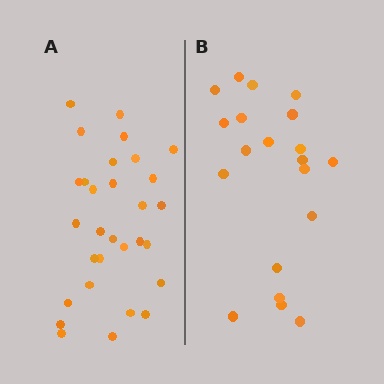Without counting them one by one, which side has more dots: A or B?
Region A (the left region) has more dots.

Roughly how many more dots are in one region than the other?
Region A has roughly 10 or so more dots than region B.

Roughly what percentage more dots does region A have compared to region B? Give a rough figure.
About 50% more.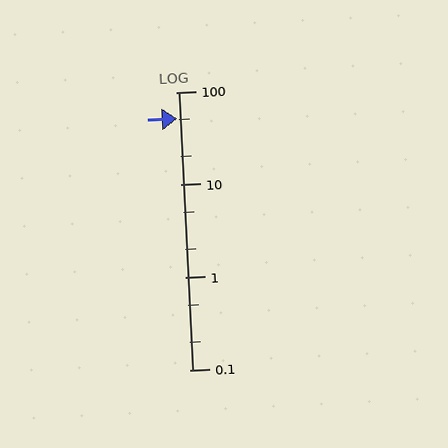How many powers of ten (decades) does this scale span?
The scale spans 3 decades, from 0.1 to 100.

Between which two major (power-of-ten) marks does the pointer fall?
The pointer is between 10 and 100.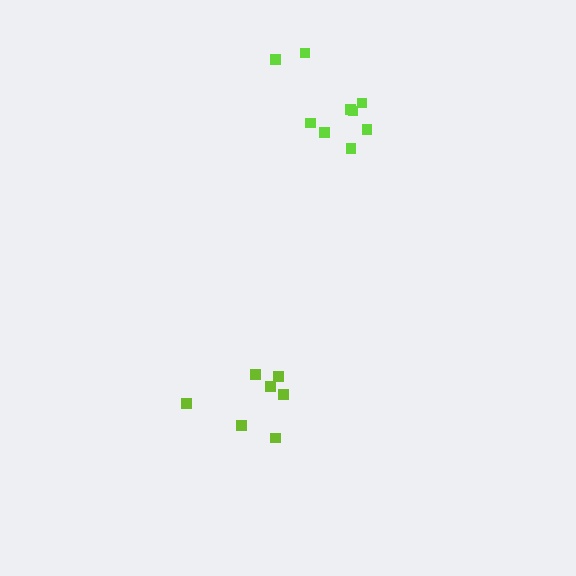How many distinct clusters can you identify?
There are 2 distinct clusters.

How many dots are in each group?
Group 1: 7 dots, Group 2: 9 dots (16 total).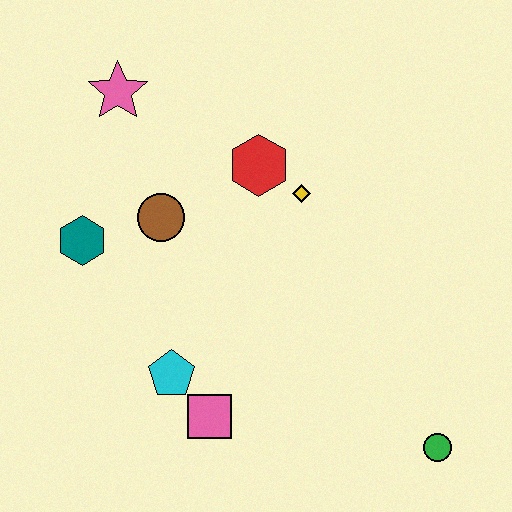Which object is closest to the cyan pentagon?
The pink square is closest to the cyan pentagon.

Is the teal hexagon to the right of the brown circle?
No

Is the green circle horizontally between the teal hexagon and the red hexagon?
No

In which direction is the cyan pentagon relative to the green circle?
The cyan pentagon is to the left of the green circle.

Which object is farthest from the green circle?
The pink star is farthest from the green circle.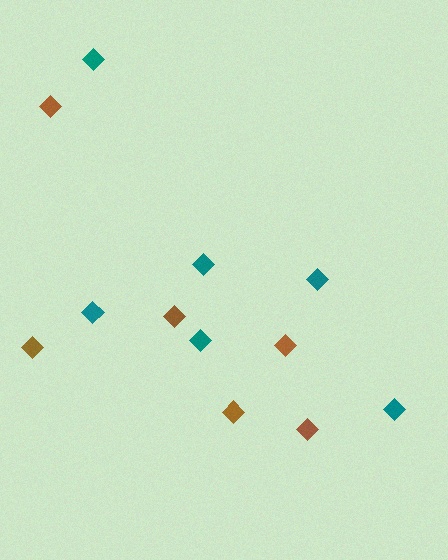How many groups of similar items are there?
There are 2 groups: one group of brown diamonds (6) and one group of teal diamonds (6).